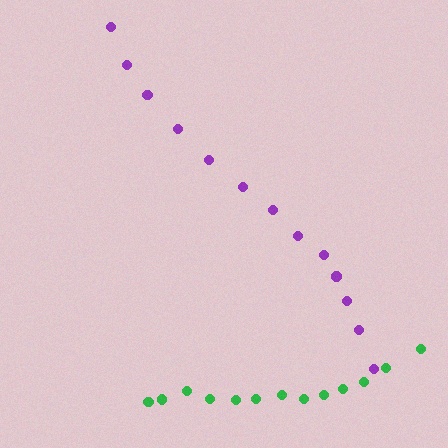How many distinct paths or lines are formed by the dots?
There are 2 distinct paths.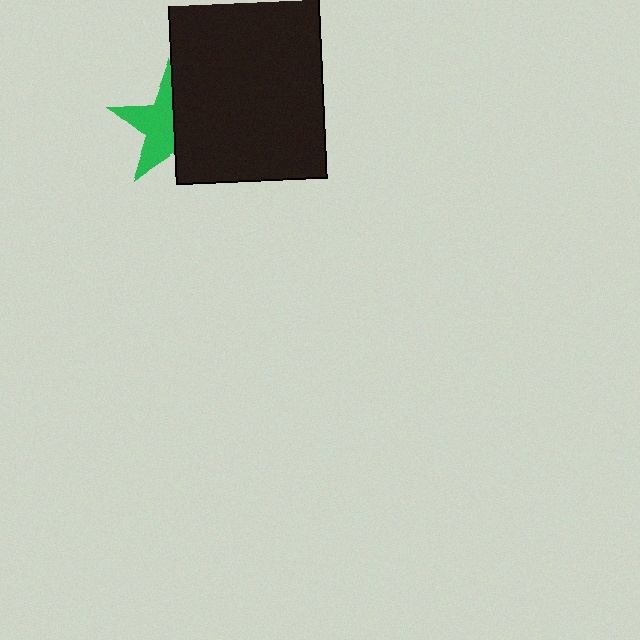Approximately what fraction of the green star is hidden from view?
Roughly 48% of the green star is hidden behind the black rectangle.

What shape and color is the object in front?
The object in front is a black rectangle.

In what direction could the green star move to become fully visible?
The green star could move left. That would shift it out from behind the black rectangle entirely.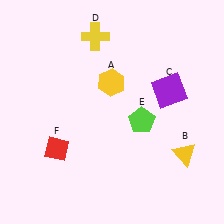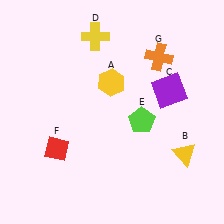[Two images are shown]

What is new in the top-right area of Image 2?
An orange cross (G) was added in the top-right area of Image 2.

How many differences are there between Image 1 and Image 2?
There is 1 difference between the two images.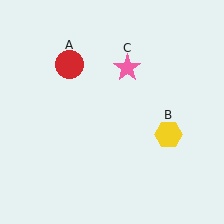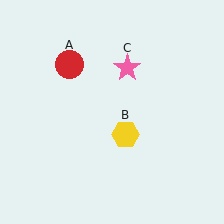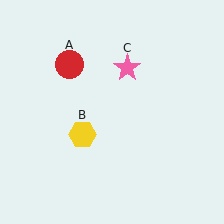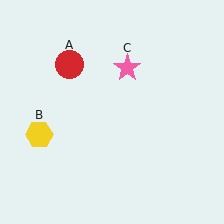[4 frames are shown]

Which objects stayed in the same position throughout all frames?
Red circle (object A) and pink star (object C) remained stationary.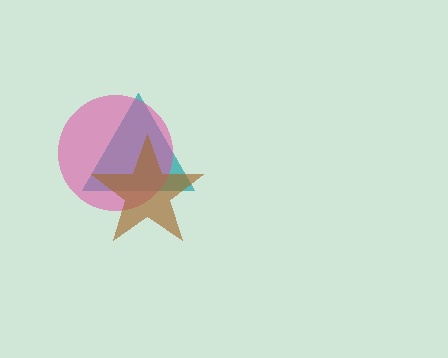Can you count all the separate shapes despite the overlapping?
Yes, there are 3 separate shapes.